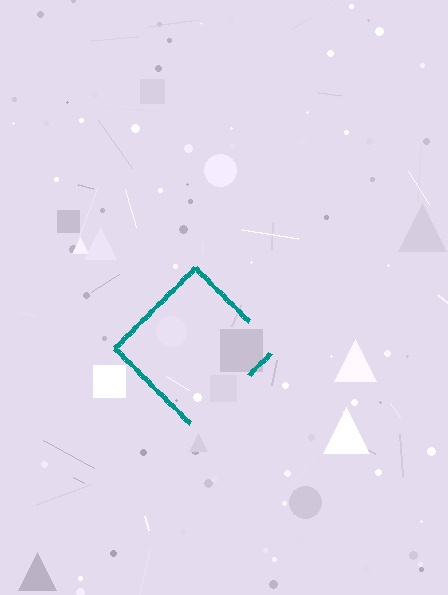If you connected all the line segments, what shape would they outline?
They would outline a diamond.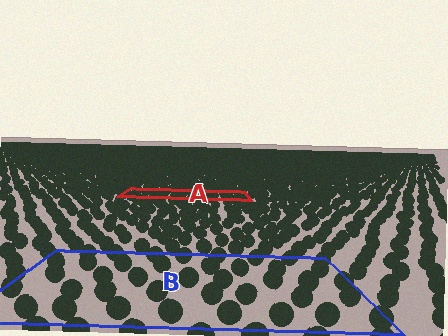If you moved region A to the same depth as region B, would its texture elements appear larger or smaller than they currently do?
They would appear larger. At a closer depth, the same texture elements are projected at a bigger on-screen size.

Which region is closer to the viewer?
Region B is closer. The texture elements there are larger and more spread out.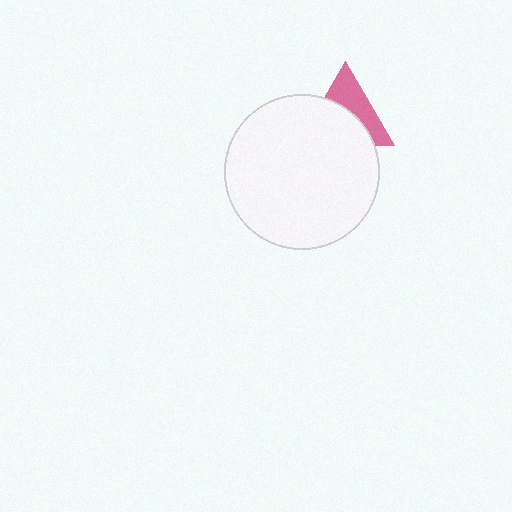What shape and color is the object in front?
The object in front is a white circle.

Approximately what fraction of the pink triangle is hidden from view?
Roughly 55% of the pink triangle is hidden behind the white circle.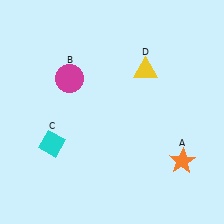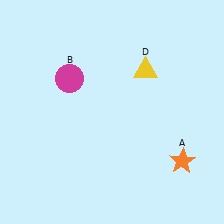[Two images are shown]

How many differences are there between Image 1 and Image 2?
There is 1 difference between the two images.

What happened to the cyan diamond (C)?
The cyan diamond (C) was removed in Image 2. It was in the bottom-left area of Image 1.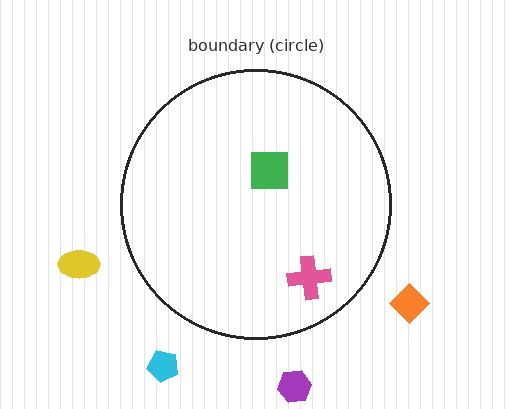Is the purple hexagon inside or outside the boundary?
Outside.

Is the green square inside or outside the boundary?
Inside.